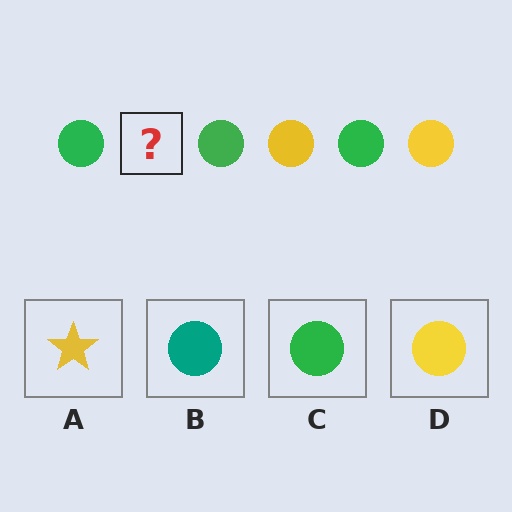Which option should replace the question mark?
Option D.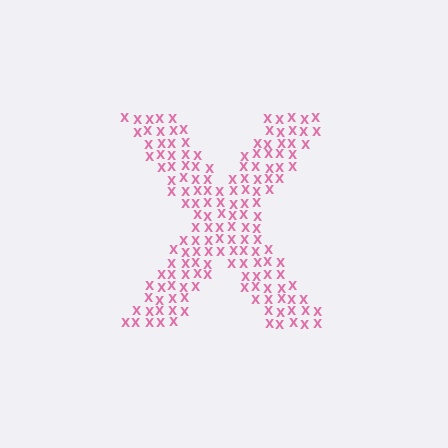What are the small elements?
The small elements are letter X's.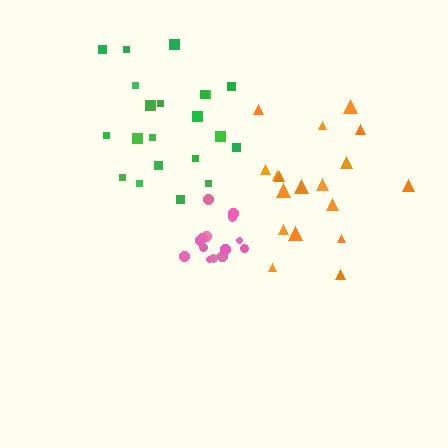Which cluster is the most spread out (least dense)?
Orange.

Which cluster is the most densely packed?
Pink.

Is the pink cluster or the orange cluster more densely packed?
Pink.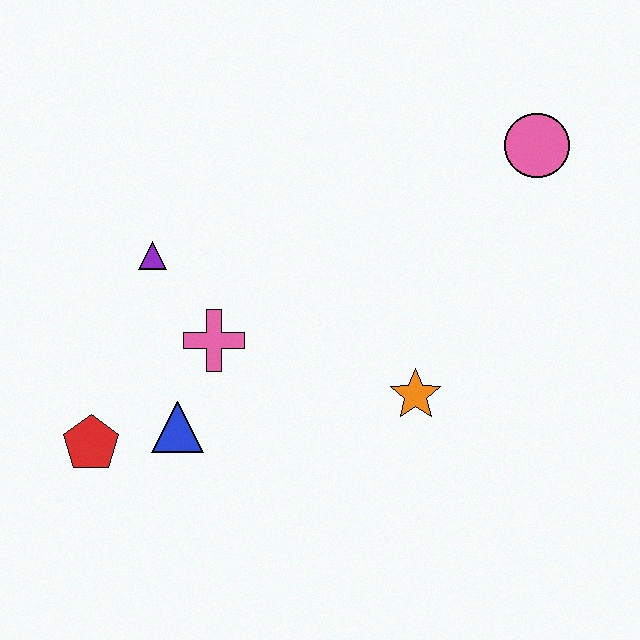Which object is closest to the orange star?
The pink cross is closest to the orange star.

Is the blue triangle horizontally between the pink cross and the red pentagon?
Yes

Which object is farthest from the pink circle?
The red pentagon is farthest from the pink circle.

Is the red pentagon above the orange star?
No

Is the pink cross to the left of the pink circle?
Yes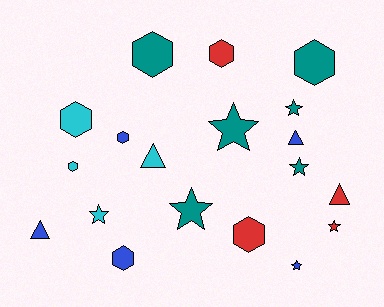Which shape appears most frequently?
Hexagon, with 8 objects.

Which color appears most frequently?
Teal, with 6 objects.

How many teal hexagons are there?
There are 2 teal hexagons.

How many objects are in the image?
There are 19 objects.